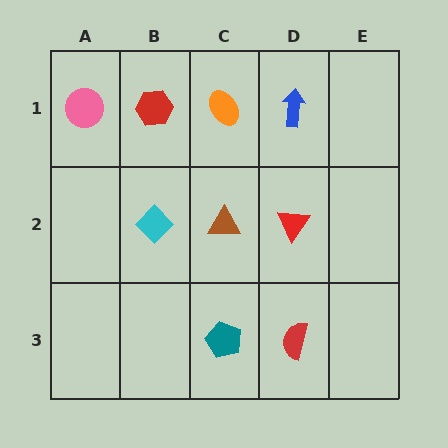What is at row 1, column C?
An orange ellipse.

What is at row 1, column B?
A red hexagon.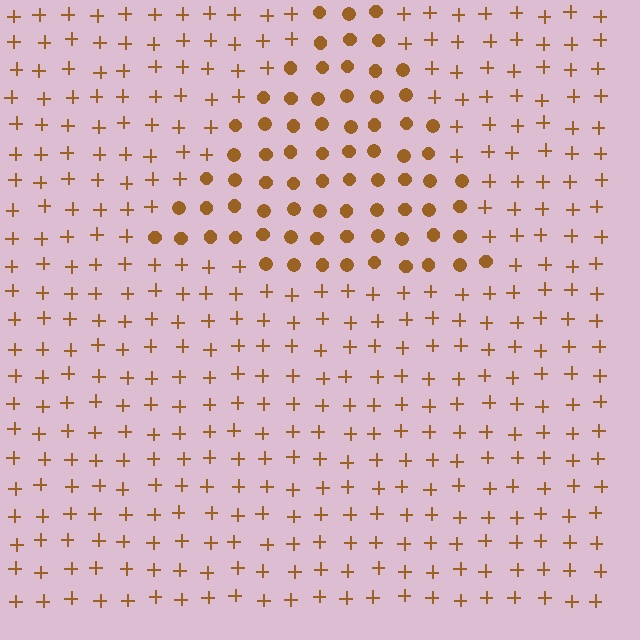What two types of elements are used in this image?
The image uses circles inside the triangle region and plus signs outside it.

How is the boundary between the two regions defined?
The boundary is defined by a change in element shape: circles inside vs. plus signs outside. All elements share the same color and spacing.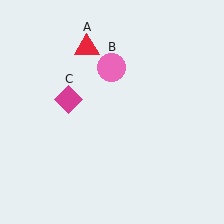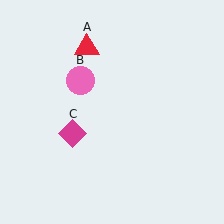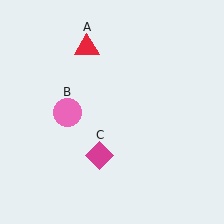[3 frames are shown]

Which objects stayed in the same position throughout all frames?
Red triangle (object A) remained stationary.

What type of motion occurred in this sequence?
The pink circle (object B), magenta diamond (object C) rotated counterclockwise around the center of the scene.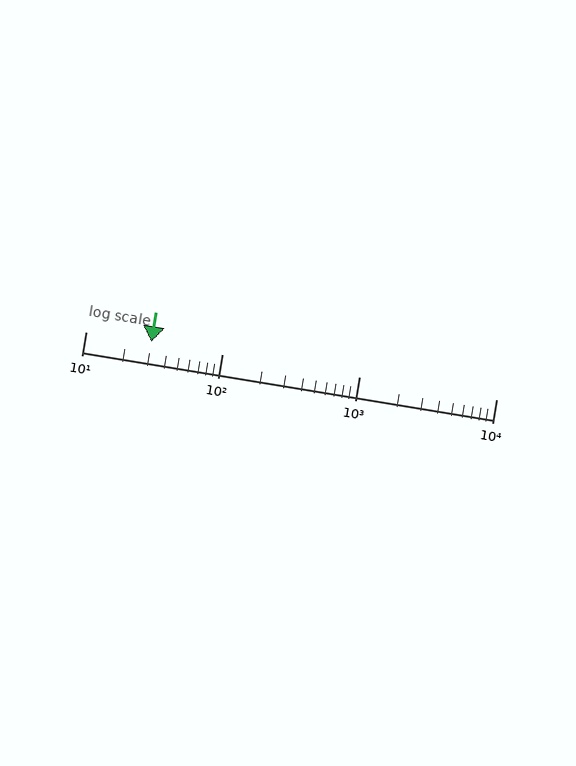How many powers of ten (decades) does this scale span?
The scale spans 3 decades, from 10 to 10000.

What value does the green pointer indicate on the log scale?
The pointer indicates approximately 30.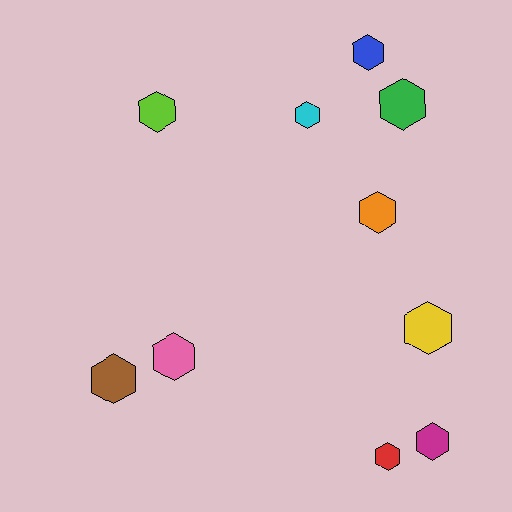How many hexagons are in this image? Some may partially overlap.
There are 10 hexagons.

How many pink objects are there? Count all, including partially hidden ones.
There is 1 pink object.